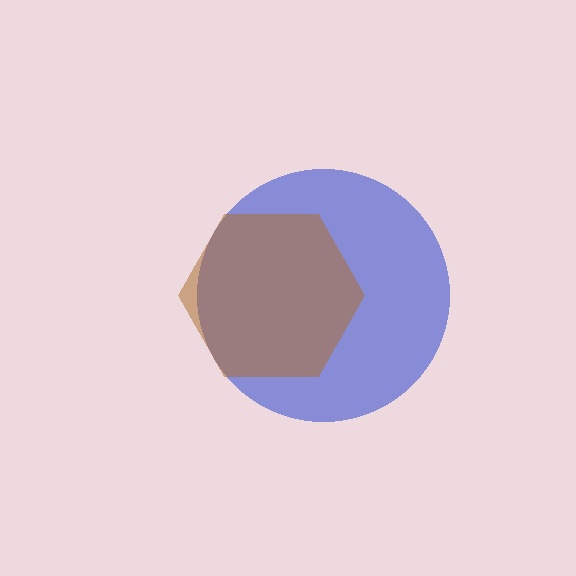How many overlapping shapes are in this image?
There are 2 overlapping shapes in the image.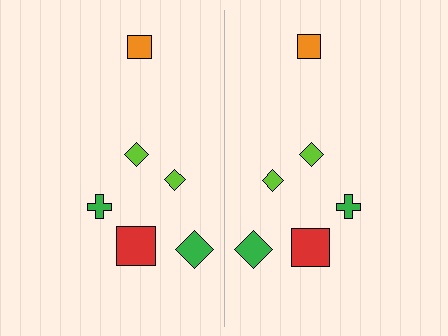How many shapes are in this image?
There are 12 shapes in this image.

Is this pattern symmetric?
Yes, this pattern has bilateral (reflection) symmetry.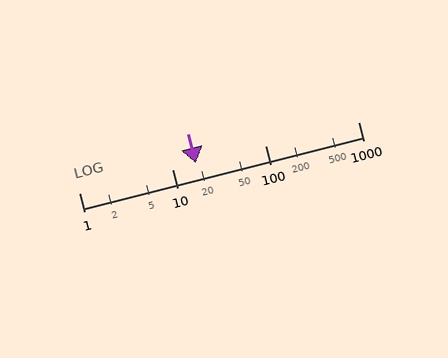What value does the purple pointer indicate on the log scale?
The pointer indicates approximately 18.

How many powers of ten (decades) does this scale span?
The scale spans 3 decades, from 1 to 1000.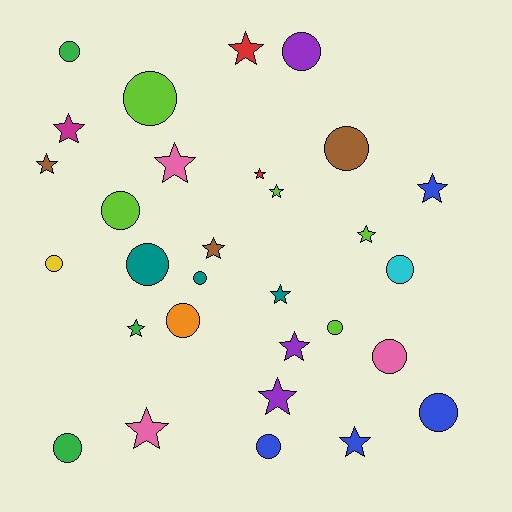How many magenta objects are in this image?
There is 1 magenta object.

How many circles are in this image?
There are 15 circles.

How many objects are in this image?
There are 30 objects.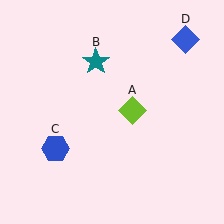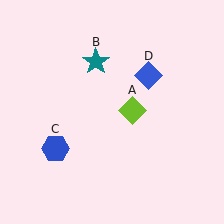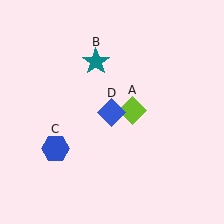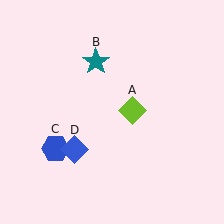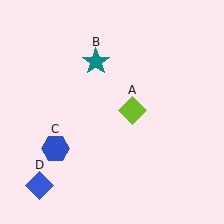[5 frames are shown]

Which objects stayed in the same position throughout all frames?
Lime diamond (object A) and teal star (object B) and blue hexagon (object C) remained stationary.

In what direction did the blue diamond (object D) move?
The blue diamond (object D) moved down and to the left.